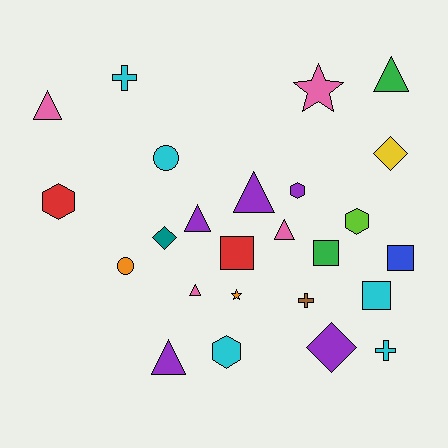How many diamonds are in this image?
There are 3 diamonds.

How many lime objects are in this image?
There is 1 lime object.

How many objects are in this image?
There are 25 objects.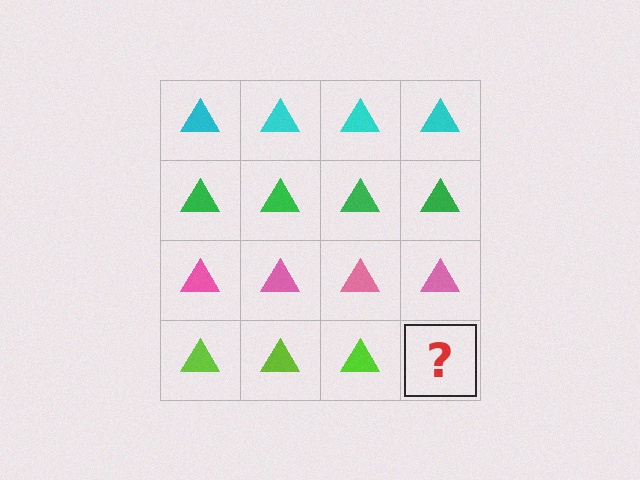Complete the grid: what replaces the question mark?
The question mark should be replaced with a lime triangle.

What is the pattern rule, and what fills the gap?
The rule is that each row has a consistent color. The gap should be filled with a lime triangle.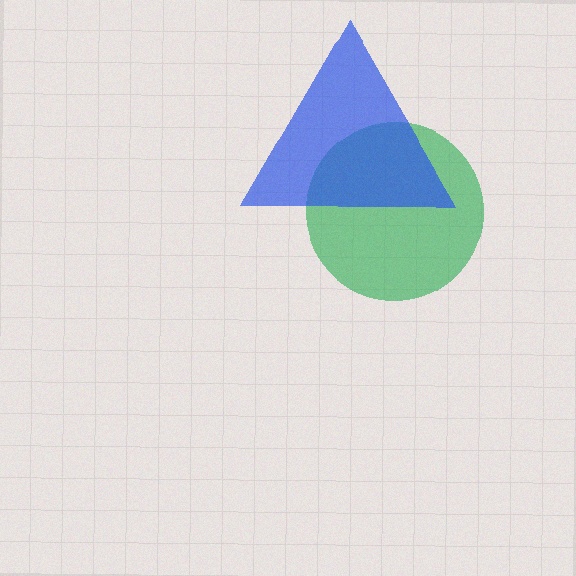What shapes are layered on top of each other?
The layered shapes are: a green circle, a blue triangle.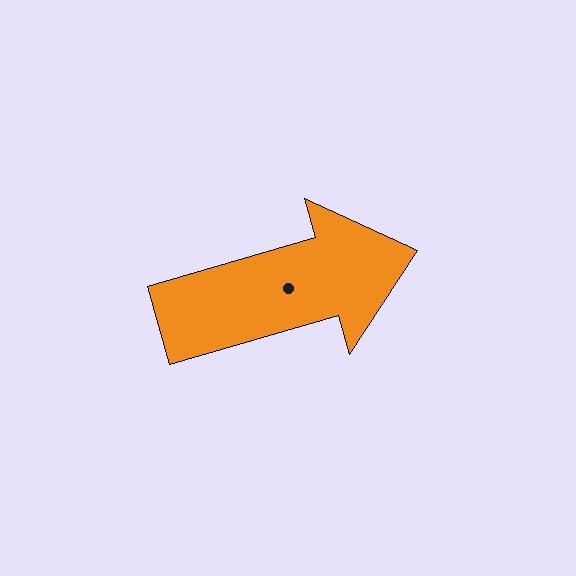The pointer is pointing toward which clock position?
Roughly 2 o'clock.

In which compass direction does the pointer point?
East.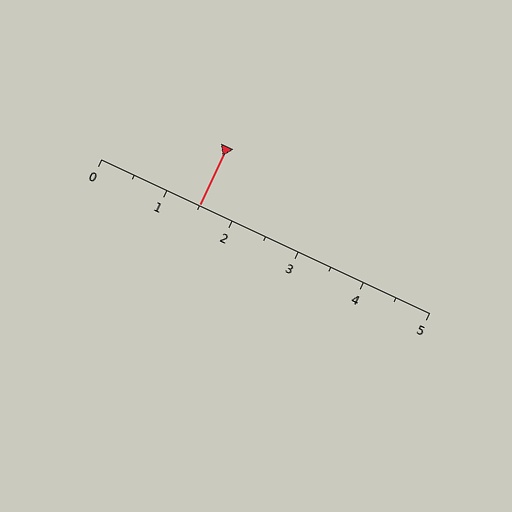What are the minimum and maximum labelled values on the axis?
The axis runs from 0 to 5.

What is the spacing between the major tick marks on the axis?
The major ticks are spaced 1 apart.